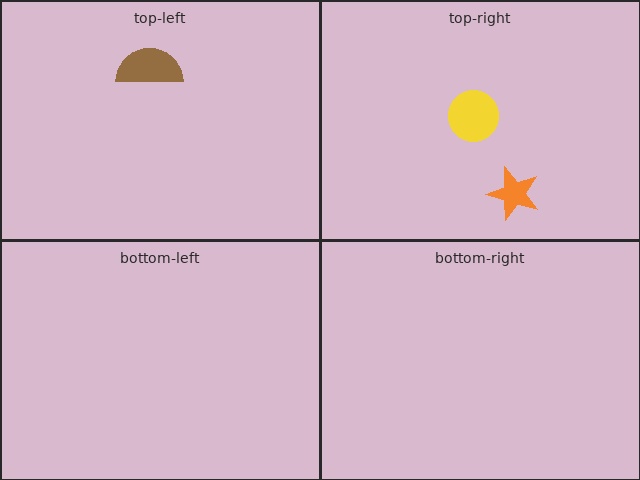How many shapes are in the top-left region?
1.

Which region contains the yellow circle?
The top-right region.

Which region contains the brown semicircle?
The top-left region.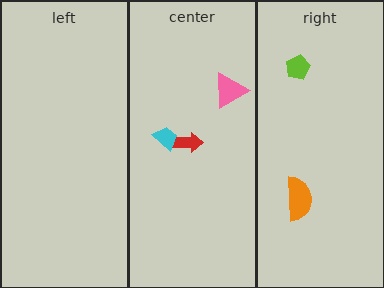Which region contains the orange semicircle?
The right region.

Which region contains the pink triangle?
The center region.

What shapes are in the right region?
The orange semicircle, the lime pentagon.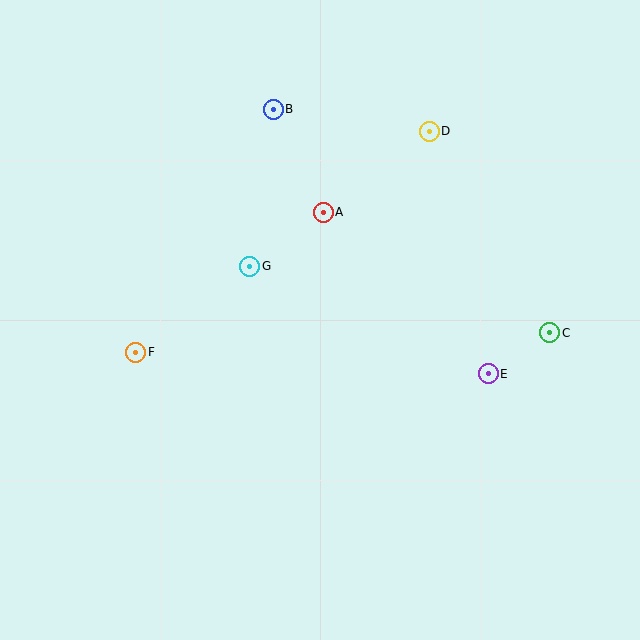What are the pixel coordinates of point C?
Point C is at (550, 333).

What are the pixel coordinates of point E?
Point E is at (488, 374).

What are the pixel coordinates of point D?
Point D is at (429, 131).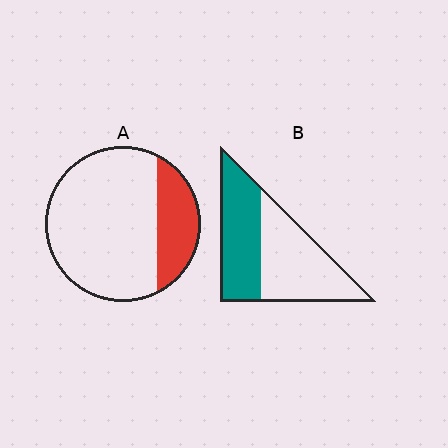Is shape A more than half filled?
No.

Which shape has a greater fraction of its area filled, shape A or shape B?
Shape B.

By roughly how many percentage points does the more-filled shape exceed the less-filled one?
By roughly 20 percentage points (B over A).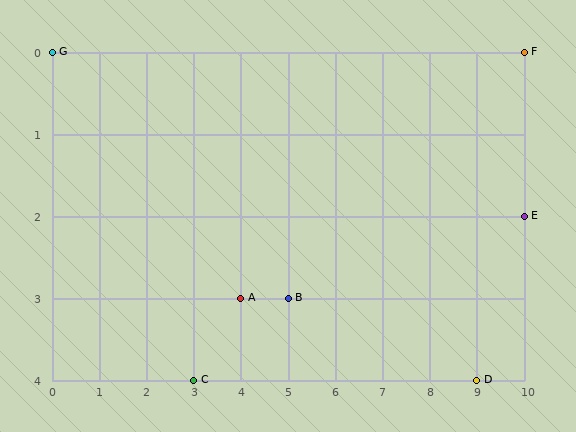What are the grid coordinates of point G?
Point G is at grid coordinates (0, 0).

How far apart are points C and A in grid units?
Points C and A are 1 column and 1 row apart (about 1.4 grid units diagonally).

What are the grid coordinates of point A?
Point A is at grid coordinates (4, 3).